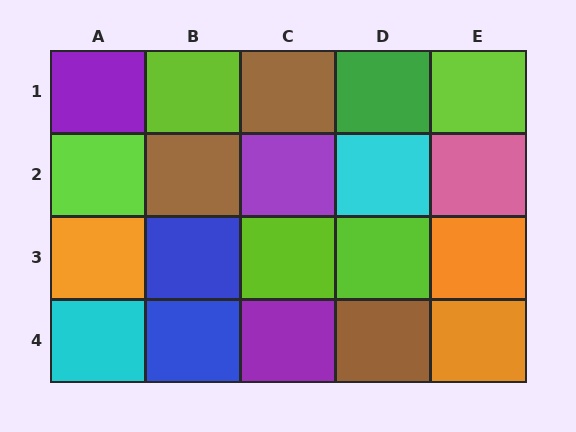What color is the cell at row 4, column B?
Blue.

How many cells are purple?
3 cells are purple.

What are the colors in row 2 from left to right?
Lime, brown, purple, cyan, pink.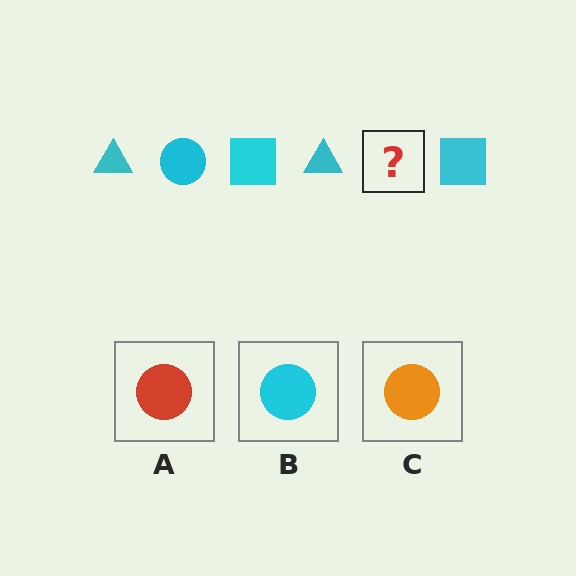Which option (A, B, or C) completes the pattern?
B.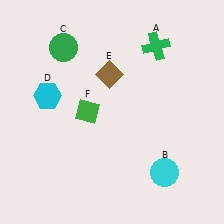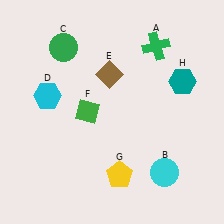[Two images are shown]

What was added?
A yellow pentagon (G), a teal hexagon (H) were added in Image 2.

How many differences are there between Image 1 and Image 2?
There are 2 differences between the two images.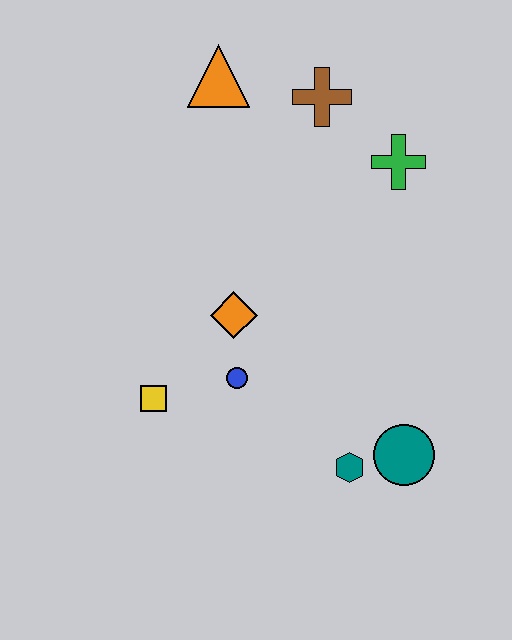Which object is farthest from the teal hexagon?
The orange triangle is farthest from the teal hexagon.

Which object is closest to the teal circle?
The teal hexagon is closest to the teal circle.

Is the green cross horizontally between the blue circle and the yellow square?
No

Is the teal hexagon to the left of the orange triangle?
No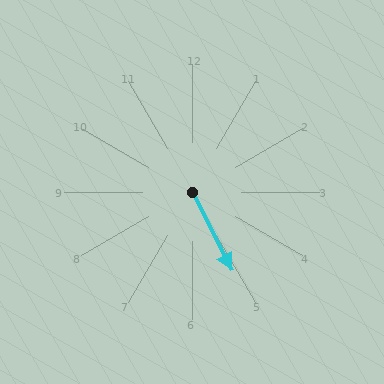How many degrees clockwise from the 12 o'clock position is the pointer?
Approximately 153 degrees.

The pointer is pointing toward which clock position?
Roughly 5 o'clock.